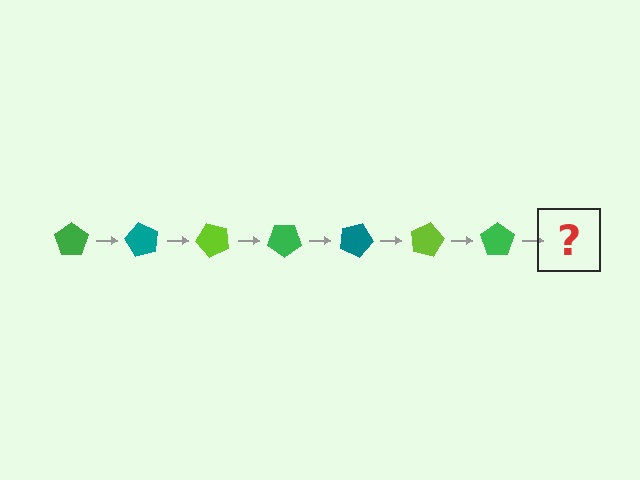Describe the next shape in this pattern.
It should be a teal pentagon, rotated 420 degrees from the start.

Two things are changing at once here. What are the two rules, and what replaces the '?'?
The two rules are that it rotates 60 degrees each step and the color cycles through green, teal, and lime. The '?' should be a teal pentagon, rotated 420 degrees from the start.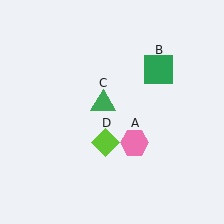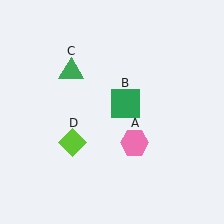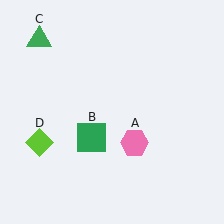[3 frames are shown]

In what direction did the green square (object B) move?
The green square (object B) moved down and to the left.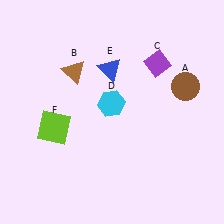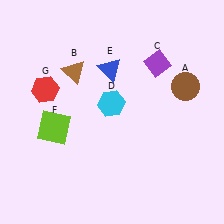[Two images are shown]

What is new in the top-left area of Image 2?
A red hexagon (G) was added in the top-left area of Image 2.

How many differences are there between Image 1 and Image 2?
There is 1 difference between the two images.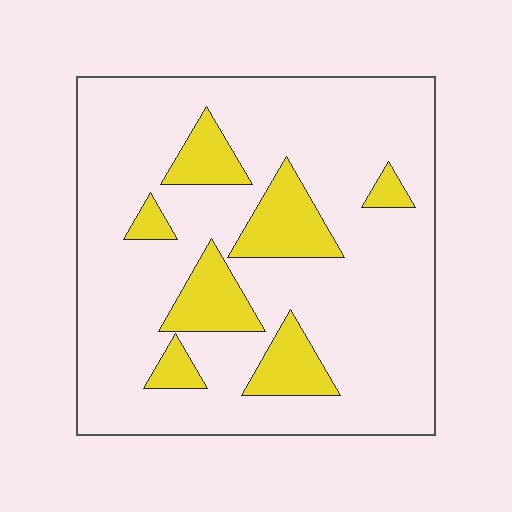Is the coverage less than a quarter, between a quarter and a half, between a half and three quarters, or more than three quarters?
Less than a quarter.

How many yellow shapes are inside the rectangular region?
7.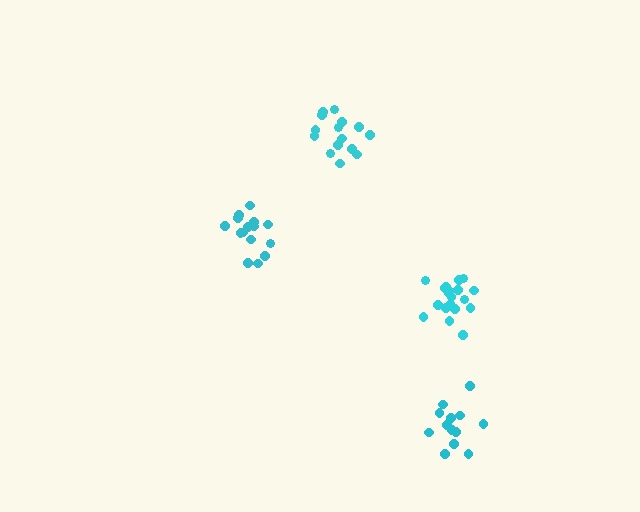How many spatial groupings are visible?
There are 4 spatial groupings.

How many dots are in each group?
Group 1: 19 dots, Group 2: 13 dots, Group 3: 15 dots, Group 4: 15 dots (62 total).